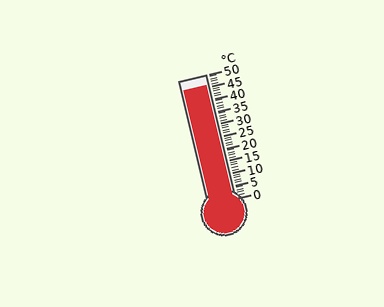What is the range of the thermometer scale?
The thermometer scale ranges from 0°C to 50°C.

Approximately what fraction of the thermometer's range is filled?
The thermometer is filled to approximately 90% of its range.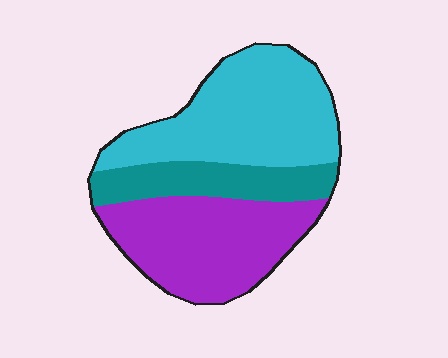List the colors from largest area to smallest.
From largest to smallest: cyan, purple, teal.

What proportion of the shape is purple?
Purple takes up about three eighths (3/8) of the shape.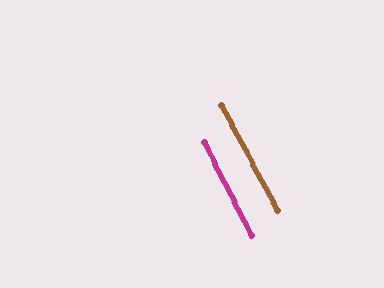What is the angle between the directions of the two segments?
Approximately 1 degree.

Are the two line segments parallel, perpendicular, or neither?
Parallel — their directions differ by only 1.3°.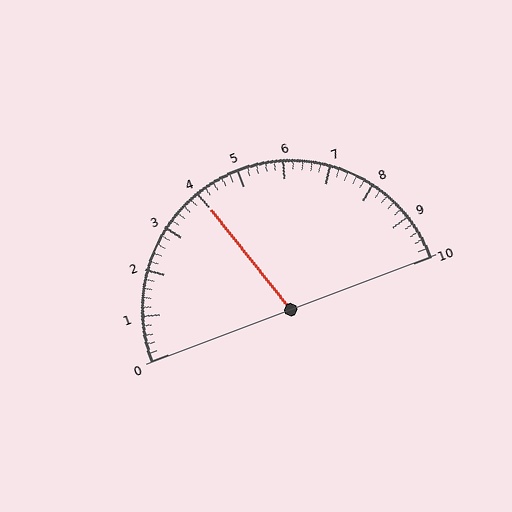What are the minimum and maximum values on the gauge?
The gauge ranges from 0 to 10.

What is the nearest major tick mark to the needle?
The nearest major tick mark is 4.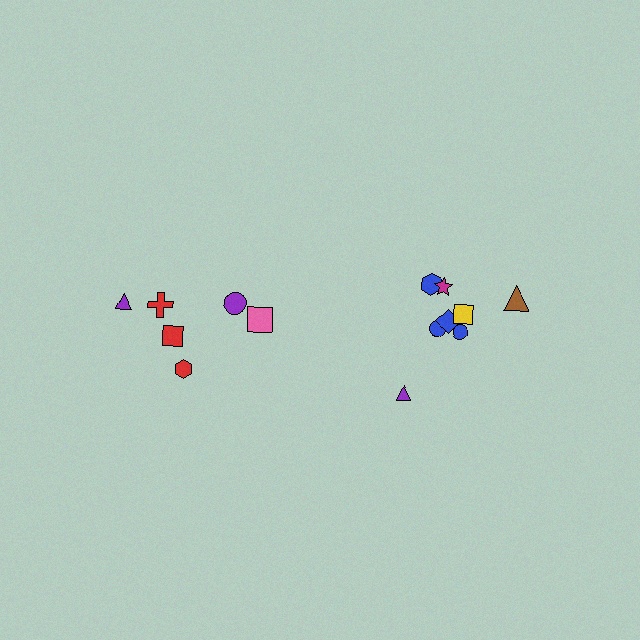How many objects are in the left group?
There are 6 objects.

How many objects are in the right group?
There are 8 objects.